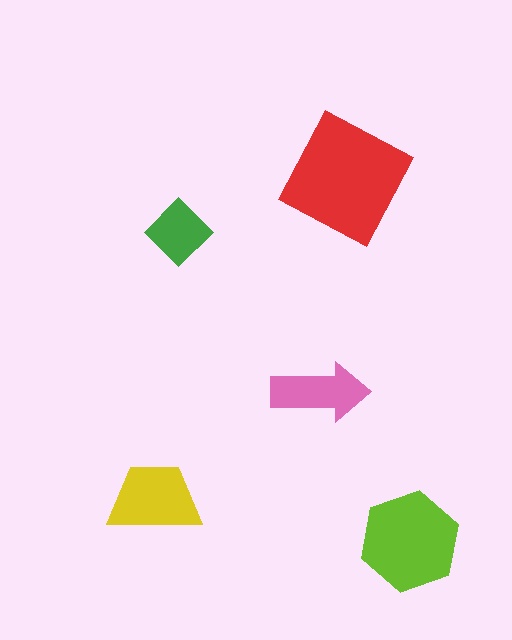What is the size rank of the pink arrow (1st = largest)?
4th.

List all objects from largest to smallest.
The red square, the lime hexagon, the yellow trapezoid, the pink arrow, the green diamond.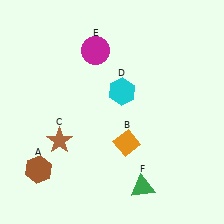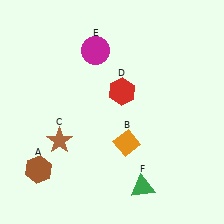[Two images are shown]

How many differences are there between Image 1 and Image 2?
There is 1 difference between the two images.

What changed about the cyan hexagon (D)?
In Image 1, D is cyan. In Image 2, it changed to red.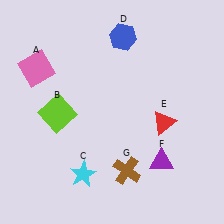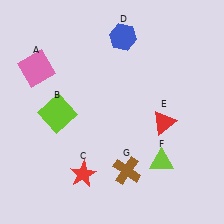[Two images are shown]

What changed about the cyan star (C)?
In Image 1, C is cyan. In Image 2, it changed to red.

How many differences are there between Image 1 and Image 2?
There are 2 differences between the two images.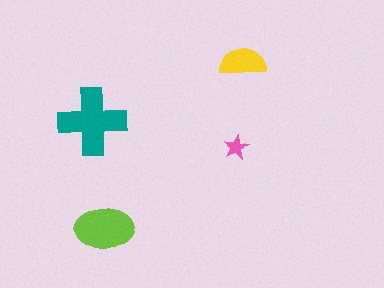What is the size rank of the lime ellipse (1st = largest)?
2nd.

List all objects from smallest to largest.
The pink star, the yellow semicircle, the lime ellipse, the teal cross.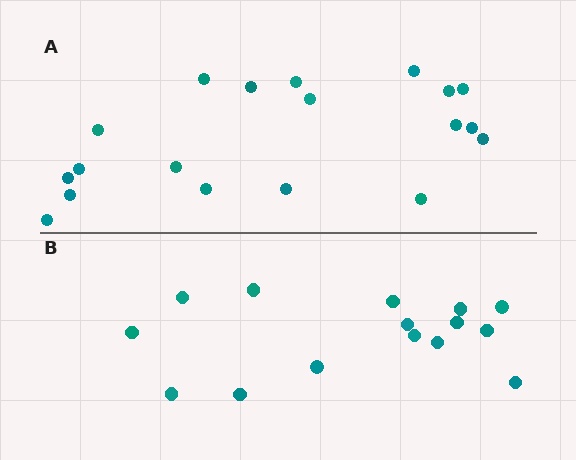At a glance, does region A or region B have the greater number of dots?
Region A (the top region) has more dots.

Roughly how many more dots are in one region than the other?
Region A has about 4 more dots than region B.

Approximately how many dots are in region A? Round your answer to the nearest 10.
About 20 dots. (The exact count is 19, which rounds to 20.)